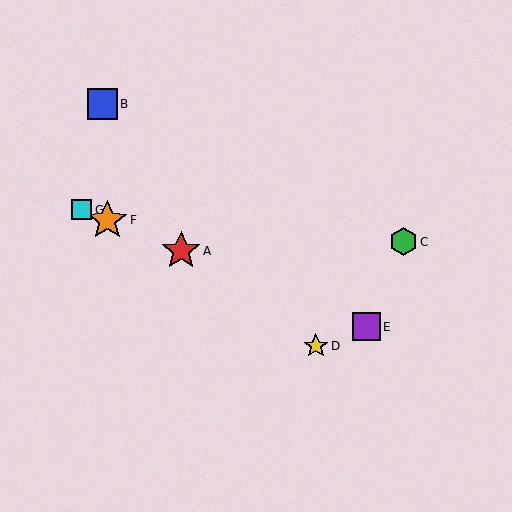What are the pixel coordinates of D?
Object D is at (316, 346).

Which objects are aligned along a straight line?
Objects A, E, F, G are aligned along a straight line.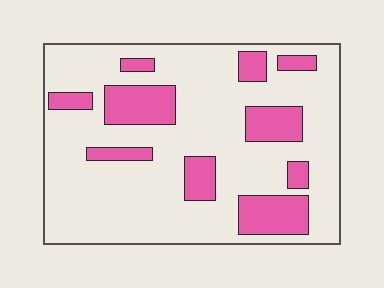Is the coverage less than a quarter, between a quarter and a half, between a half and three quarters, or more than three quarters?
Less than a quarter.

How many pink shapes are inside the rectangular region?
10.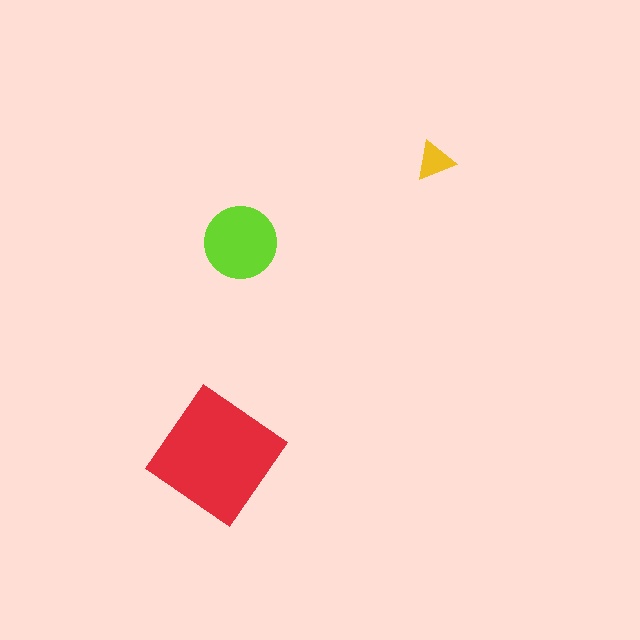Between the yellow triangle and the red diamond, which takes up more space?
The red diamond.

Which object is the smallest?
The yellow triangle.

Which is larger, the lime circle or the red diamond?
The red diamond.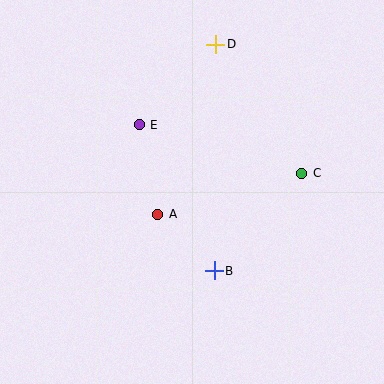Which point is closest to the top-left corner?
Point E is closest to the top-left corner.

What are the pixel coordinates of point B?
Point B is at (214, 271).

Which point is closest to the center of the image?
Point A at (158, 214) is closest to the center.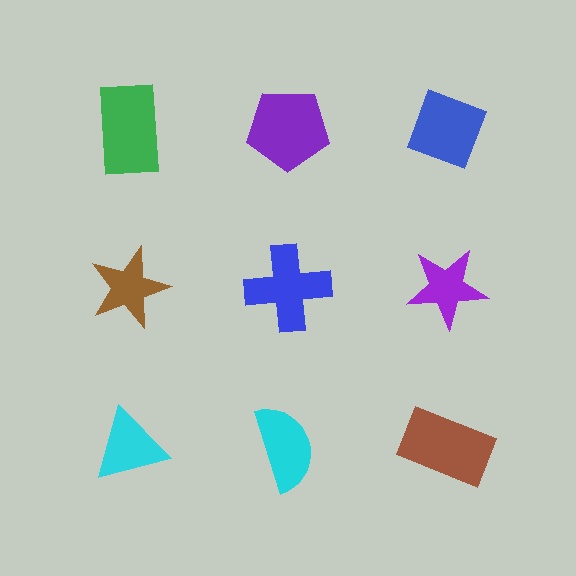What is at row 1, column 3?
A blue diamond.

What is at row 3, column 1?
A cyan triangle.